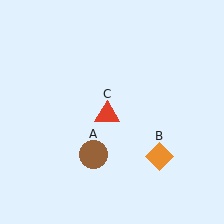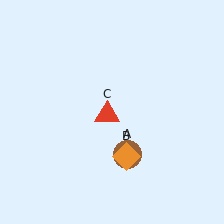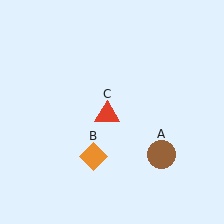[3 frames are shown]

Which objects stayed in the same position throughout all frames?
Red triangle (object C) remained stationary.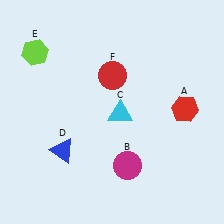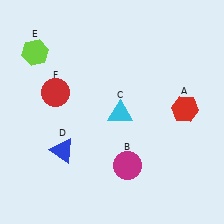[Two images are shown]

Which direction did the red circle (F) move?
The red circle (F) moved left.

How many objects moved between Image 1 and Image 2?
1 object moved between the two images.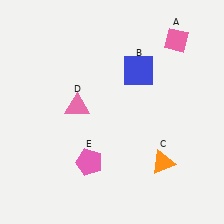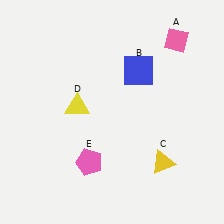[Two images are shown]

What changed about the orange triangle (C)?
In Image 1, C is orange. In Image 2, it changed to yellow.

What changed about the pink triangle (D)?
In Image 1, D is pink. In Image 2, it changed to yellow.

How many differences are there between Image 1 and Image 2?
There are 2 differences between the two images.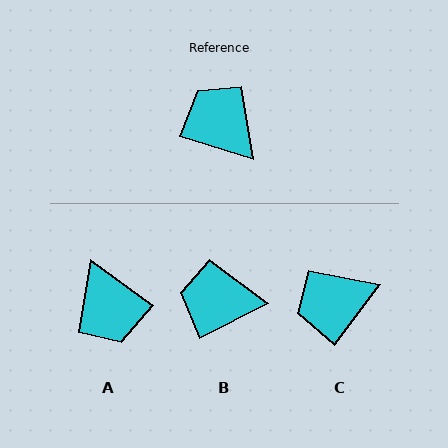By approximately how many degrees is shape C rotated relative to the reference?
Approximately 70 degrees counter-clockwise.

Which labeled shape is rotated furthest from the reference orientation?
A, about 161 degrees away.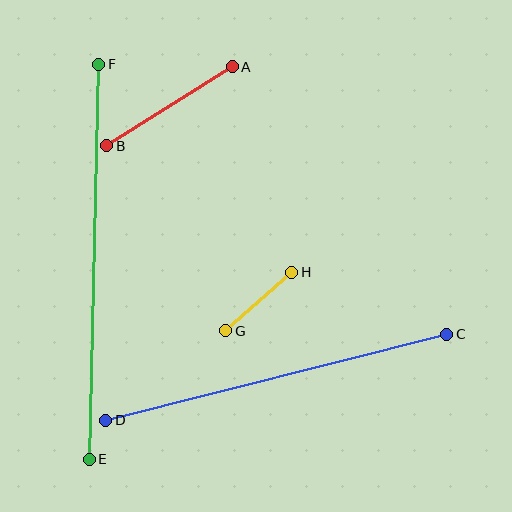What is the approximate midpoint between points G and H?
The midpoint is at approximately (259, 302) pixels.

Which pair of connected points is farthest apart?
Points E and F are farthest apart.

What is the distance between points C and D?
The distance is approximately 352 pixels.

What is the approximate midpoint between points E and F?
The midpoint is at approximately (94, 262) pixels.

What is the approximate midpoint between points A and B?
The midpoint is at approximately (170, 106) pixels.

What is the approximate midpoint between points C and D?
The midpoint is at approximately (276, 377) pixels.